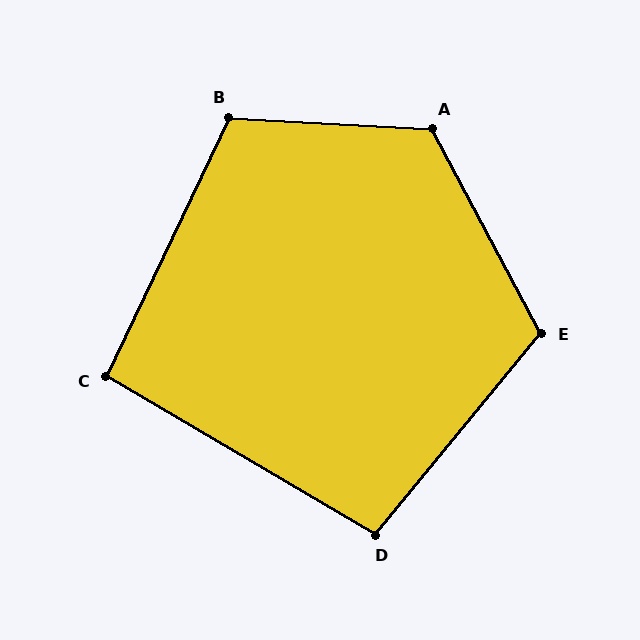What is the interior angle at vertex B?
Approximately 112 degrees (obtuse).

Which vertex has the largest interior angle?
A, at approximately 121 degrees.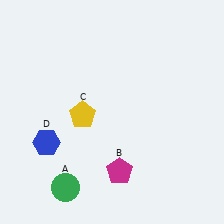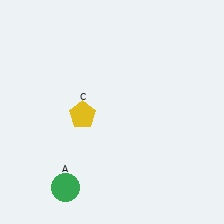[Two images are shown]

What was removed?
The blue hexagon (D), the magenta pentagon (B) were removed in Image 2.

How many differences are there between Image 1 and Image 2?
There are 2 differences between the two images.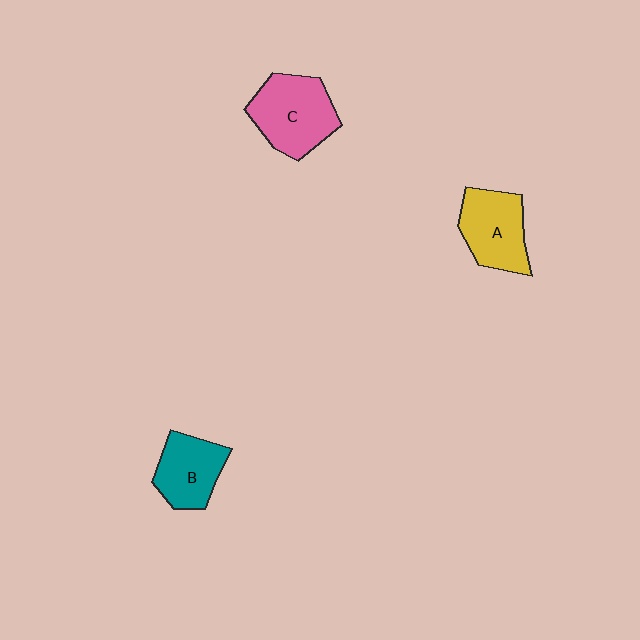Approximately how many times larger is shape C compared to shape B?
Approximately 1.3 times.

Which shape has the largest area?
Shape C (pink).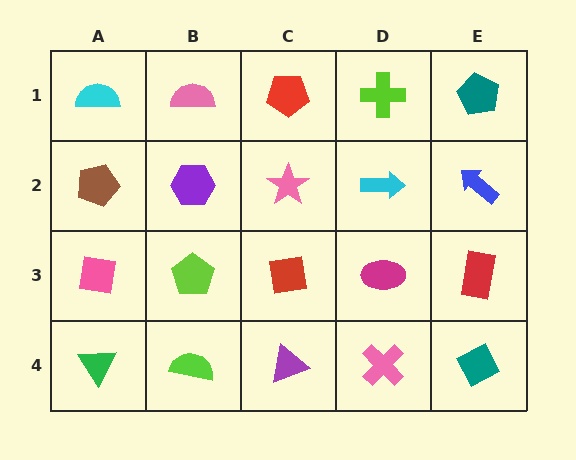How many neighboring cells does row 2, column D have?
4.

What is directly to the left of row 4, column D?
A purple triangle.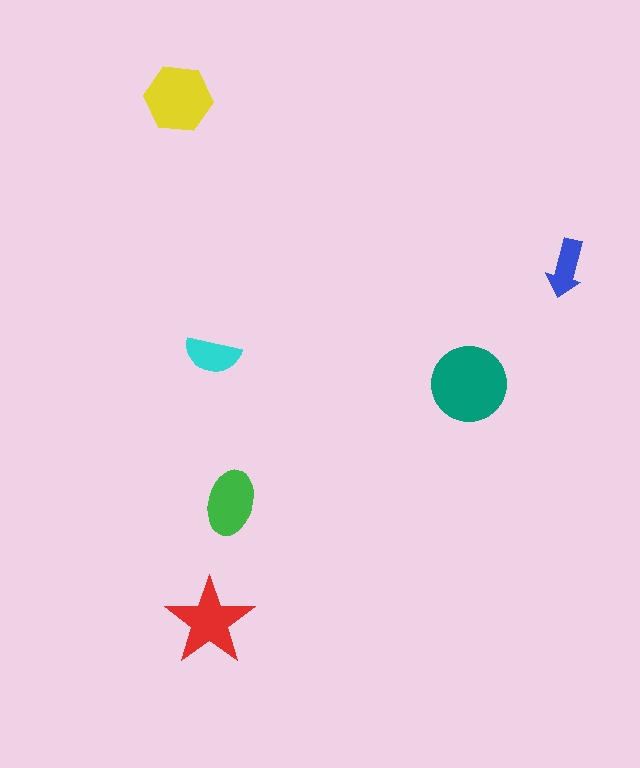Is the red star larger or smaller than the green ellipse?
Larger.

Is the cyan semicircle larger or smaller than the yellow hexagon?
Smaller.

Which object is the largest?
The teal circle.